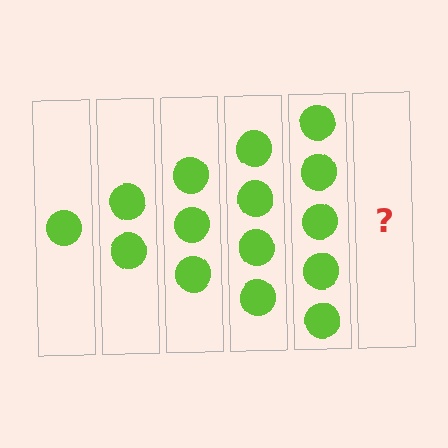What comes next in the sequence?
The next element should be 6 circles.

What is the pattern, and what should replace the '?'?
The pattern is that each step adds one more circle. The '?' should be 6 circles.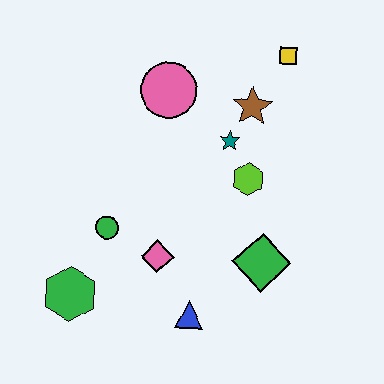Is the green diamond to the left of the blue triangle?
No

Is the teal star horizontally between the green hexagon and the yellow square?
Yes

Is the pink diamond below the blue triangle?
No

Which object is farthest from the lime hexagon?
The green hexagon is farthest from the lime hexagon.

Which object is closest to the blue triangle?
The pink diamond is closest to the blue triangle.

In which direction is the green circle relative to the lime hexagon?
The green circle is to the left of the lime hexagon.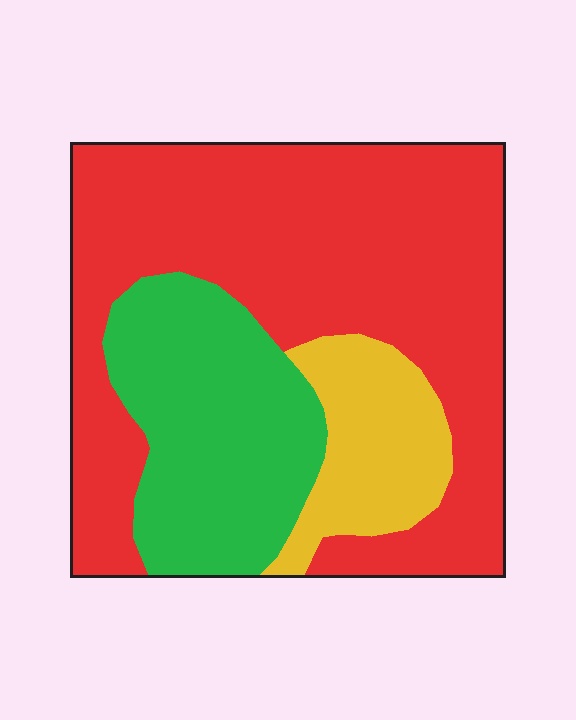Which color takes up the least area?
Yellow, at roughly 15%.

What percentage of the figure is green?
Green covers 26% of the figure.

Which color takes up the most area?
Red, at roughly 60%.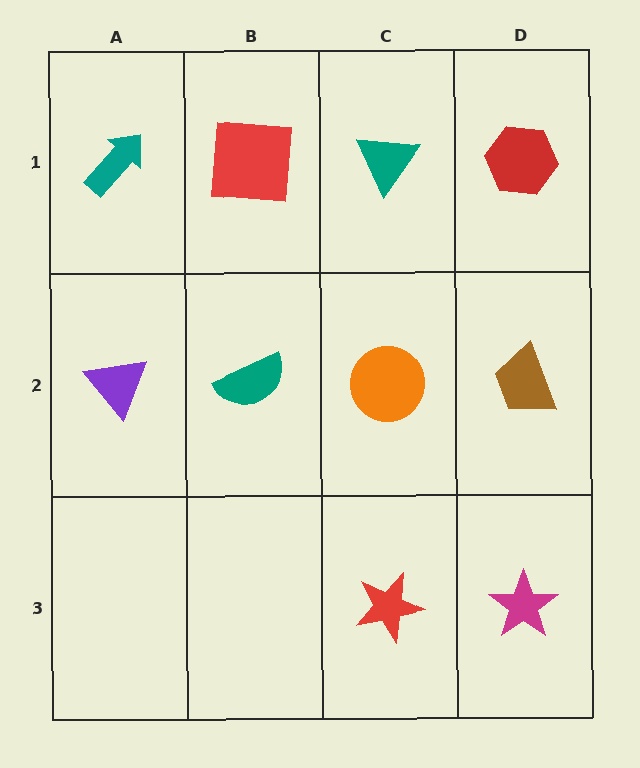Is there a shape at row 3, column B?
No, that cell is empty.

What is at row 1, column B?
A red square.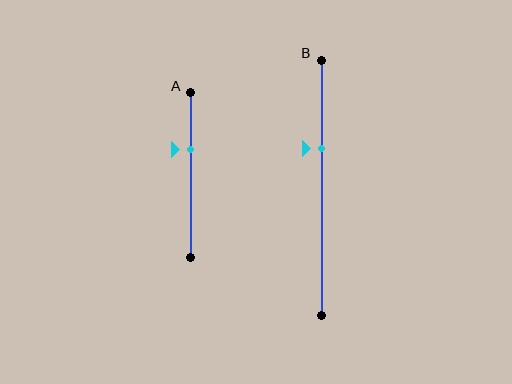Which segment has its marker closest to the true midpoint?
Segment B has its marker closest to the true midpoint.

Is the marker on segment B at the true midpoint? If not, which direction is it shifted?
No, the marker on segment B is shifted upward by about 15% of the segment length.